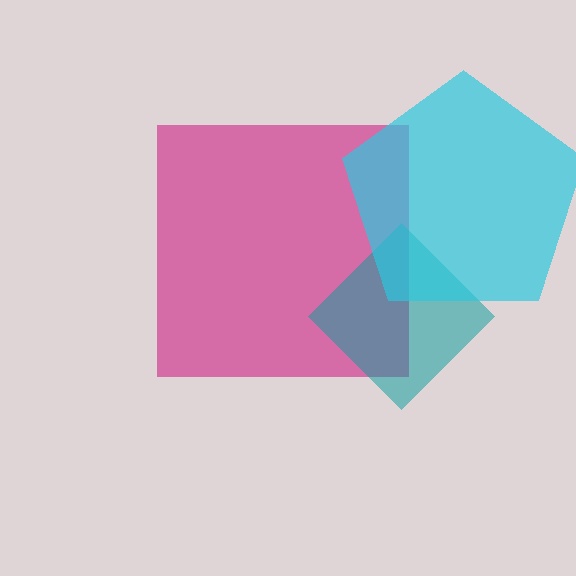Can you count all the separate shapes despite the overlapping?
Yes, there are 3 separate shapes.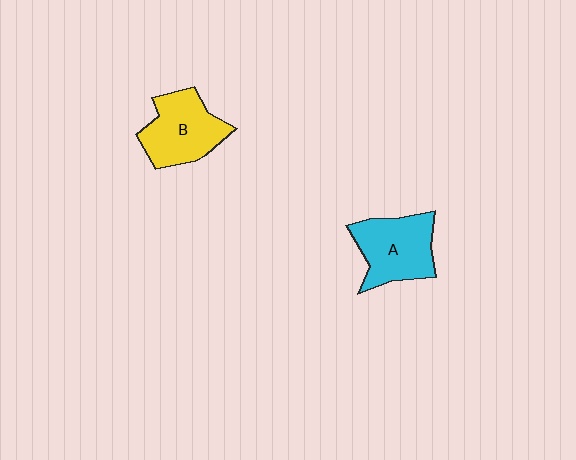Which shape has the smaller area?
Shape B (yellow).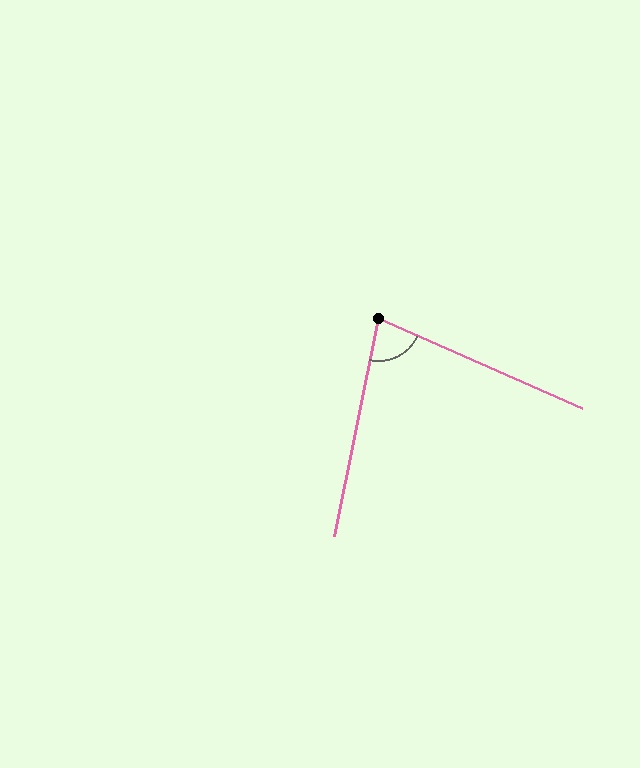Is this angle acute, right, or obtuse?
It is acute.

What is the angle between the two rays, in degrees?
Approximately 78 degrees.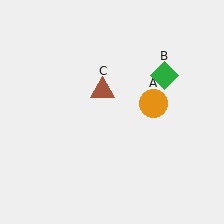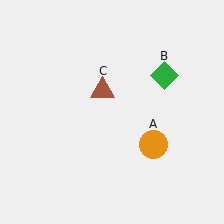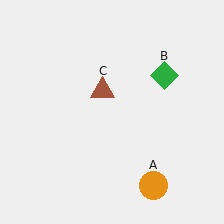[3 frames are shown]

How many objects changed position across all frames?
1 object changed position: orange circle (object A).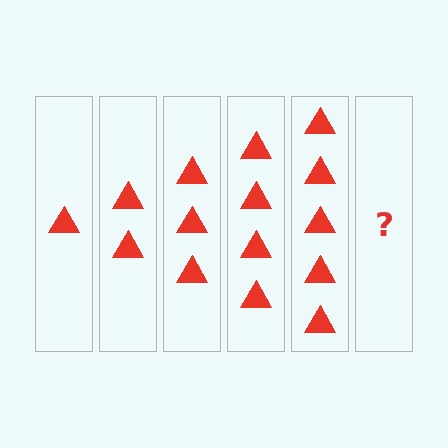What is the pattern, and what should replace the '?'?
The pattern is that each step adds one more triangle. The '?' should be 6 triangles.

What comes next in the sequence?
The next element should be 6 triangles.